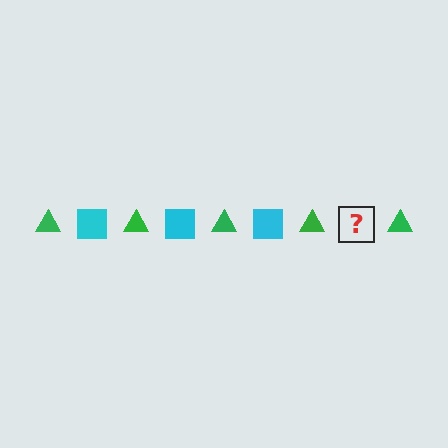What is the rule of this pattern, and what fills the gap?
The rule is that the pattern alternates between green triangle and cyan square. The gap should be filled with a cyan square.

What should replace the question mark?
The question mark should be replaced with a cyan square.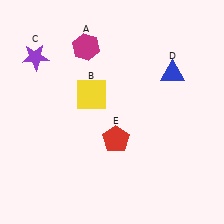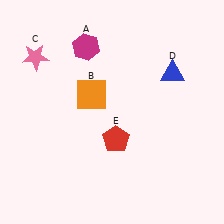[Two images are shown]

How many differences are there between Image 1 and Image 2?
There are 2 differences between the two images.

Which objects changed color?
B changed from yellow to orange. C changed from purple to pink.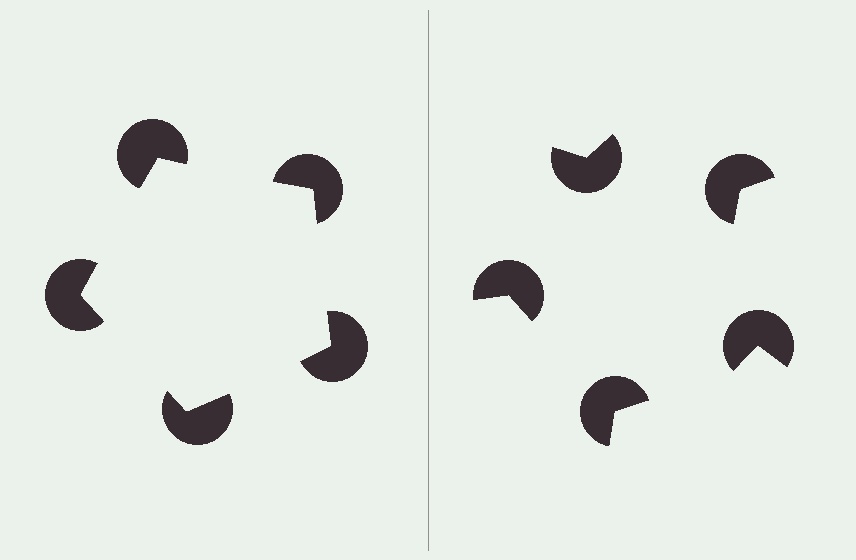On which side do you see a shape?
An illusory pentagon appears on the left side. On the right side the wedge cuts are rotated, so no coherent shape forms.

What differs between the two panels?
The pac-man discs are positioned identically on both sides; only the wedge orientations differ. On the left they align to a pentagon; on the right they are misaligned.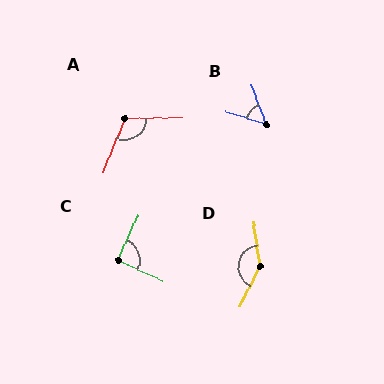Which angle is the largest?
D, at approximately 145 degrees.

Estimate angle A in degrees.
Approximately 112 degrees.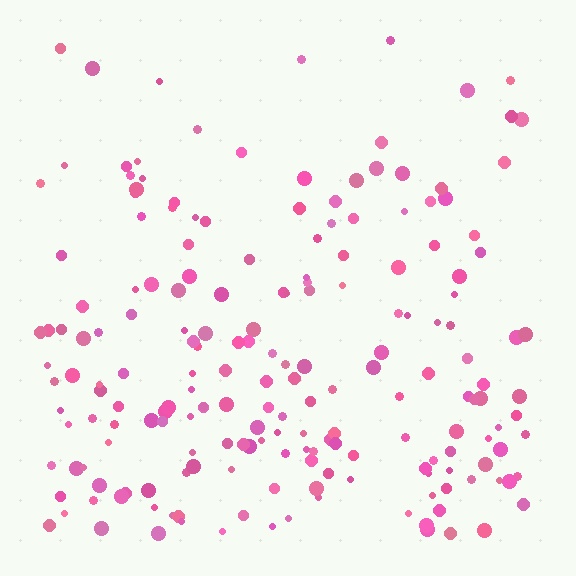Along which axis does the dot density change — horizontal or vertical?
Vertical.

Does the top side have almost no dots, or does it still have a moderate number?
Still a moderate number, just noticeably fewer than the bottom.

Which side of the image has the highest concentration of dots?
The bottom.